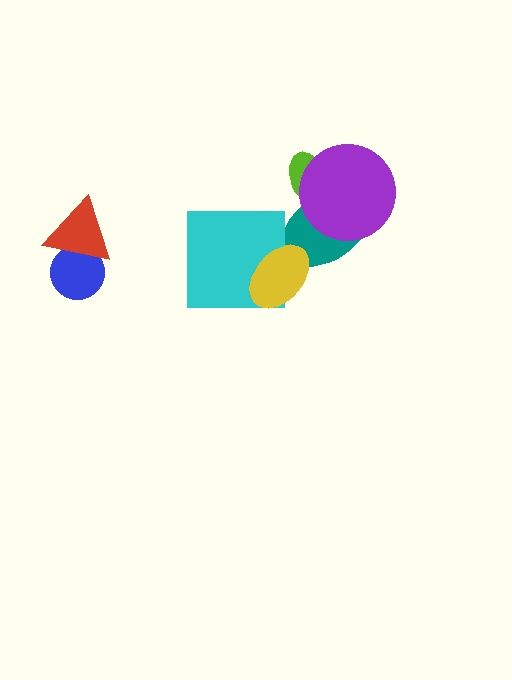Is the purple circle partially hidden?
No, no other shape covers it.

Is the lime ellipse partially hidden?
Yes, it is partially covered by another shape.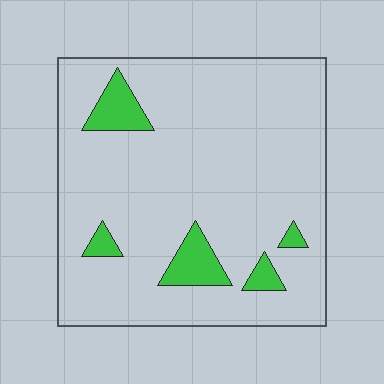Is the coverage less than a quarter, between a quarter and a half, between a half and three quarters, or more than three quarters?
Less than a quarter.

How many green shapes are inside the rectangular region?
5.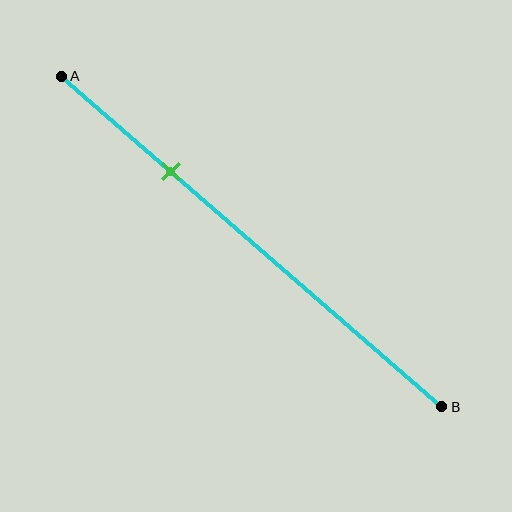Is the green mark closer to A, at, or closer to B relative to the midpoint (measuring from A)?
The green mark is closer to point A than the midpoint of segment AB.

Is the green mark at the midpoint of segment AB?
No, the mark is at about 30% from A, not at the 50% midpoint.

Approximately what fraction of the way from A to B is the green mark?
The green mark is approximately 30% of the way from A to B.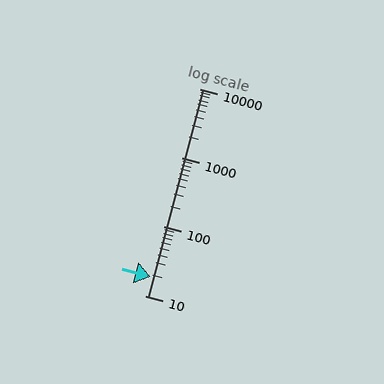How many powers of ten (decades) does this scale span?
The scale spans 3 decades, from 10 to 10000.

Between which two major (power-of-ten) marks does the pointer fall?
The pointer is between 10 and 100.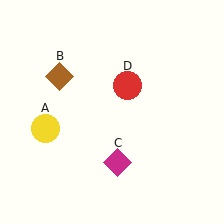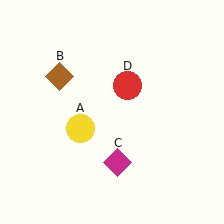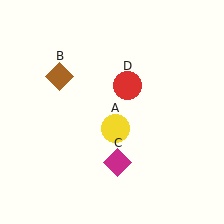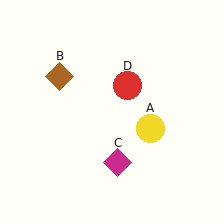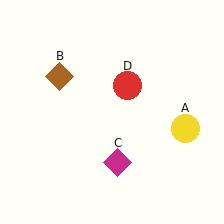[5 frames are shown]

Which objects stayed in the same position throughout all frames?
Brown diamond (object B) and magenta diamond (object C) and red circle (object D) remained stationary.